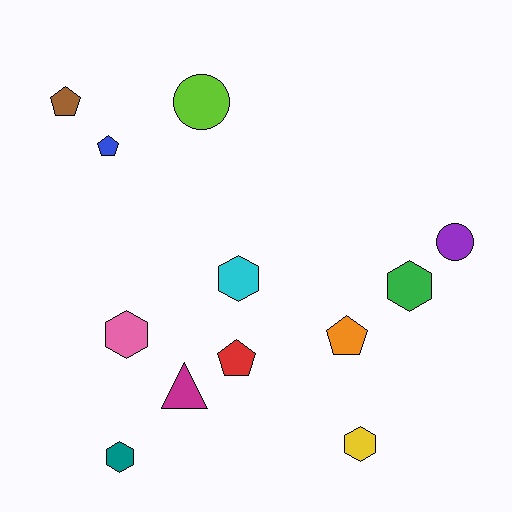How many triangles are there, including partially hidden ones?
There is 1 triangle.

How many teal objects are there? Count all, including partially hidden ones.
There is 1 teal object.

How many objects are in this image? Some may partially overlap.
There are 12 objects.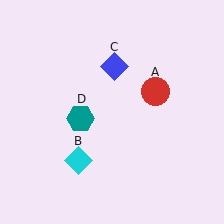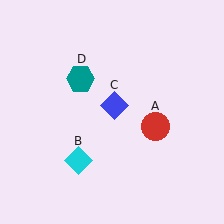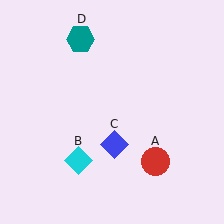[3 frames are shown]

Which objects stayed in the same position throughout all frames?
Cyan diamond (object B) remained stationary.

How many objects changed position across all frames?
3 objects changed position: red circle (object A), blue diamond (object C), teal hexagon (object D).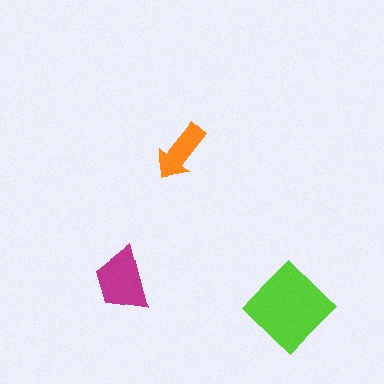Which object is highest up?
The orange arrow is topmost.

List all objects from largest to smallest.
The lime diamond, the magenta trapezoid, the orange arrow.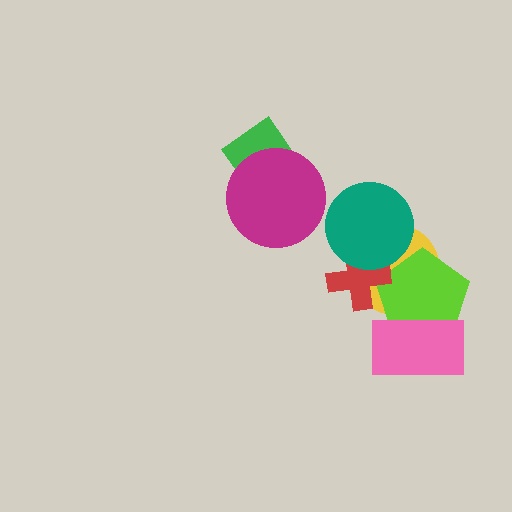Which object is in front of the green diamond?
The magenta circle is in front of the green diamond.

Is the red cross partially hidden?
Yes, it is partially covered by another shape.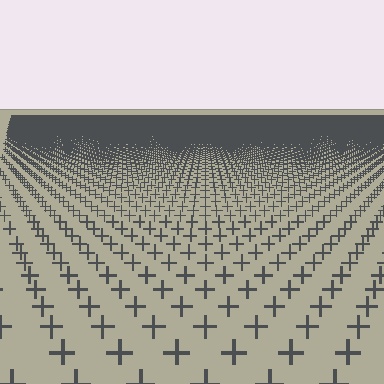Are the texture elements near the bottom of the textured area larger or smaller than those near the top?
Larger. Near the bottom, elements are closer to the viewer and appear at a bigger on-screen size.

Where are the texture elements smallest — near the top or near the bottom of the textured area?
Near the top.